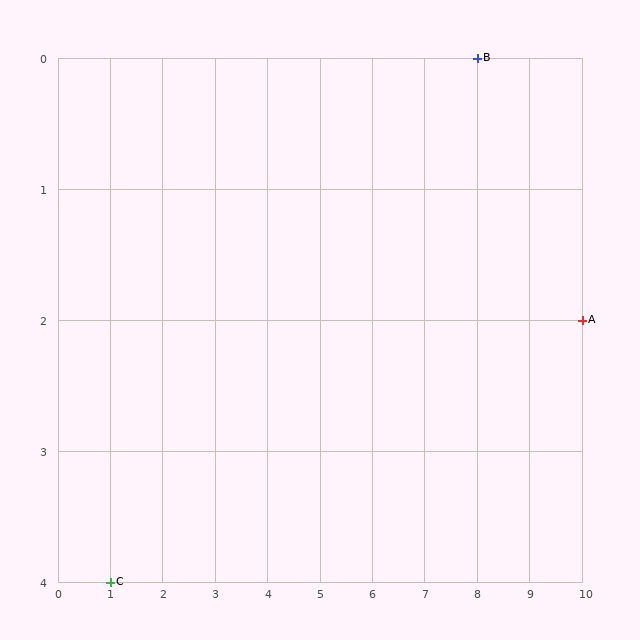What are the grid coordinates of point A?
Point A is at grid coordinates (10, 2).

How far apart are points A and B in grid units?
Points A and B are 2 columns and 2 rows apart (about 2.8 grid units diagonally).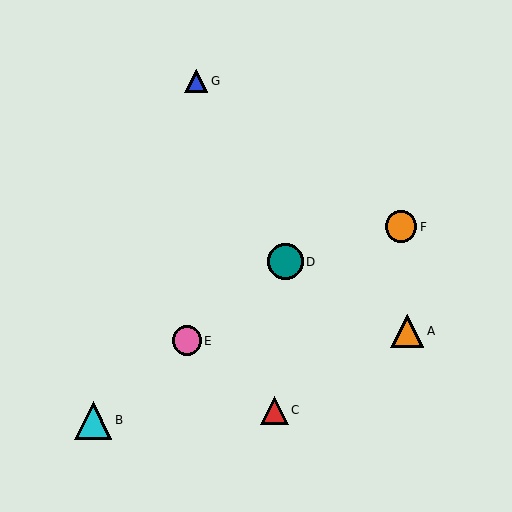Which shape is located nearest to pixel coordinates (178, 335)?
The pink circle (labeled E) at (187, 341) is nearest to that location.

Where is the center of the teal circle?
The center of the teal circle is at (285, 262).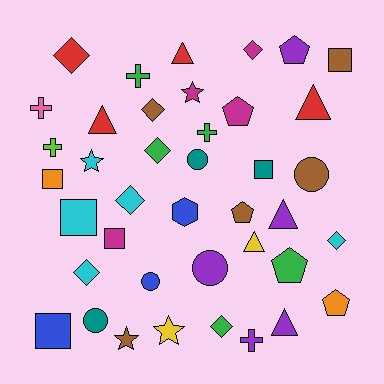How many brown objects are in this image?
There are 5 brown objects.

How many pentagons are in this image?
There are 5 pentagons.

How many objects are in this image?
There are 40 objects.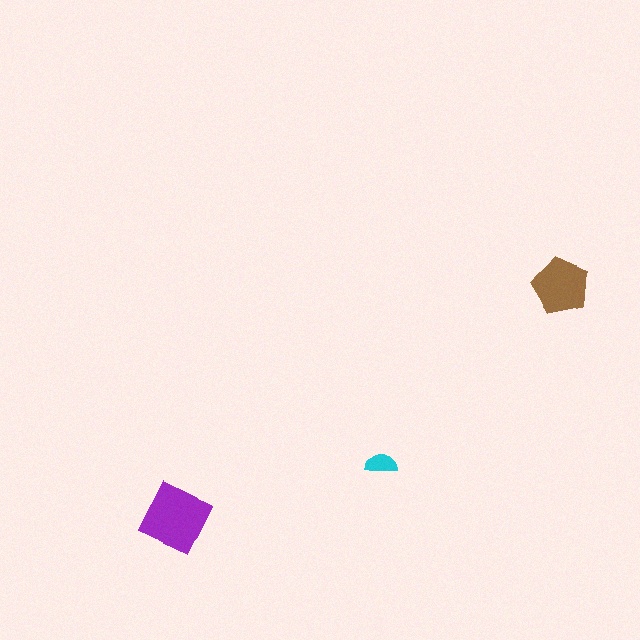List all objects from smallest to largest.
The cyan semicircle, the brown pentagon, the purple diamond.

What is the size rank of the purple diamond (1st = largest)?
1st.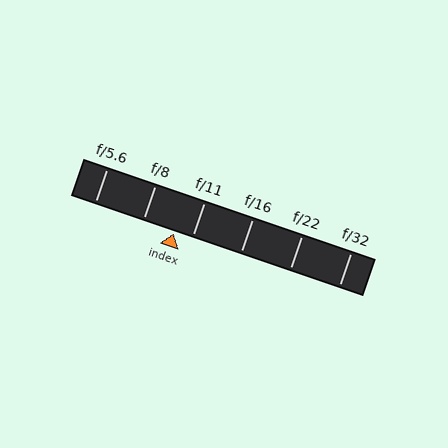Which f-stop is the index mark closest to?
The index mark is closest to f/11.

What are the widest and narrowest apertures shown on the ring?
The widest aperture shown is f/5.6 and the narrowest is f/32.